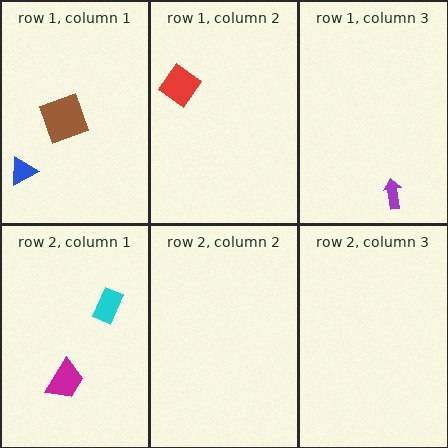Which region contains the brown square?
The row 1, column 1 region.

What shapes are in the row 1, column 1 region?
The brown square, the blue triangle.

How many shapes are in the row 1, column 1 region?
2.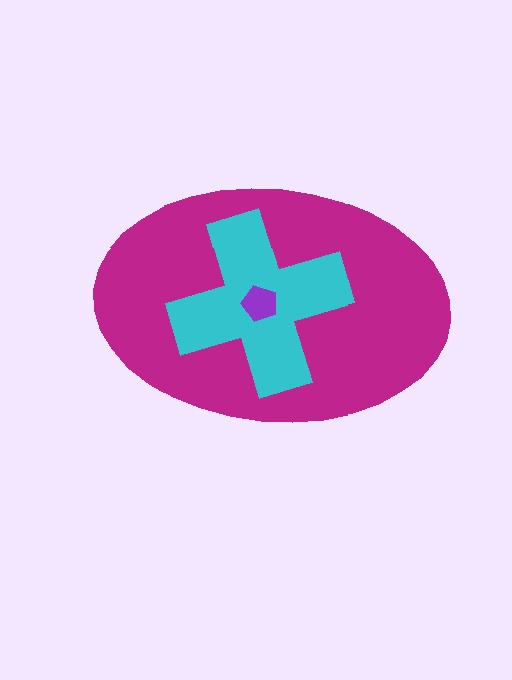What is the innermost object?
The purple pentagon.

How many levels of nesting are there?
3.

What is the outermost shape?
The magenta ellipse.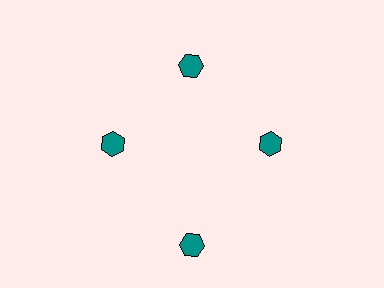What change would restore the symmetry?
The symmetry would be restored by moving it inward, back onto the ring so that all 4 hexagons sit at equal angles and equal distance from the center.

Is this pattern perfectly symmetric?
No. The 4 teal hexagons are arranged in a ring, but one element near the 6 o'clock position is pushed outward from the center, breaking the 4-fold rotational symmetry.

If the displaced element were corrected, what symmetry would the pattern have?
It would have 4-fold rotational symmetry — the pattern would map onto itself every 90 degrees.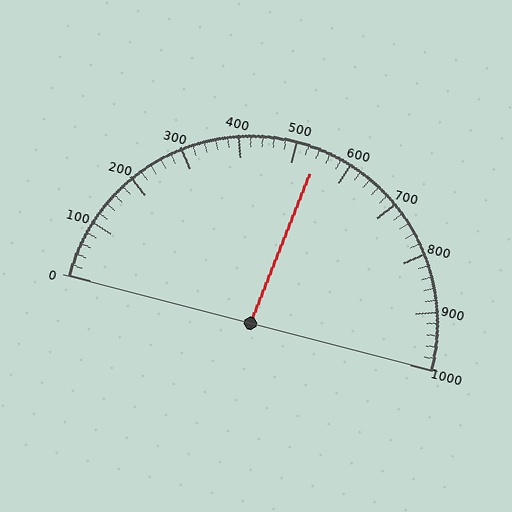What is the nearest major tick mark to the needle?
The nearest major tick mark is 500.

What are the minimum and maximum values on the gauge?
The gauge ranges from 0 to 1000.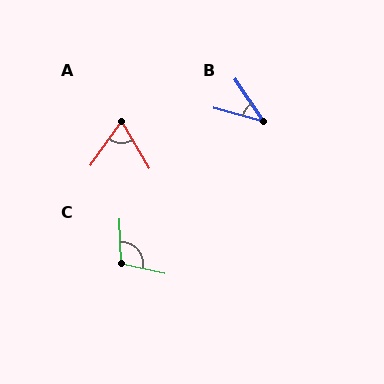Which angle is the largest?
C, at approximately 105 degrees.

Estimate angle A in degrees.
Approximately 66 degrees.